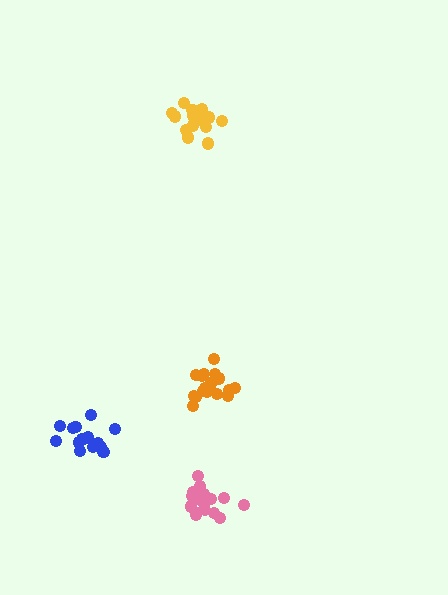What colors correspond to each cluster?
The clusters are colored: pink, orange, yellow, blue.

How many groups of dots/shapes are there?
There are 4 groups.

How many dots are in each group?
Group 1: 20 dots, Group 2: 17 dots, Group 3: 17 dots, Group 4: 15 dots (69 total).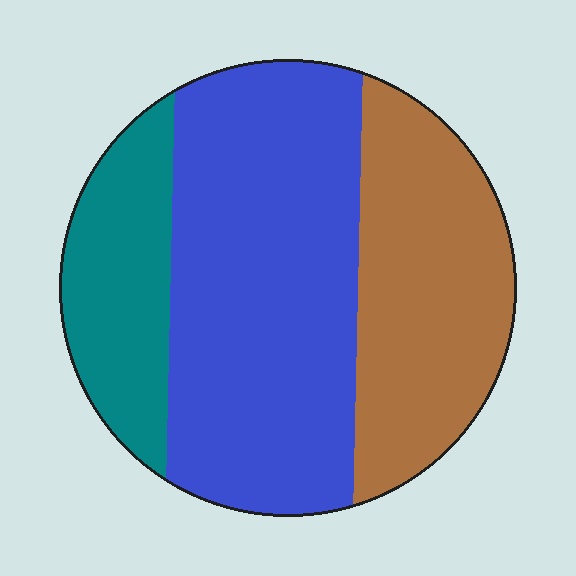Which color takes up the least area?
Teal, at roughly 20%.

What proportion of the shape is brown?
Brown covers about 30% of the shape.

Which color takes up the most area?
Blue, at roughly 50%.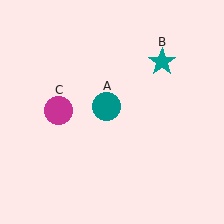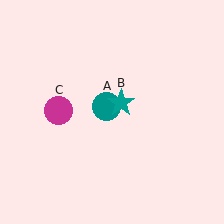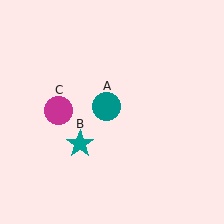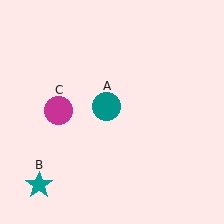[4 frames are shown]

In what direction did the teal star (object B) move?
The teal star (object B) moved down and to the left.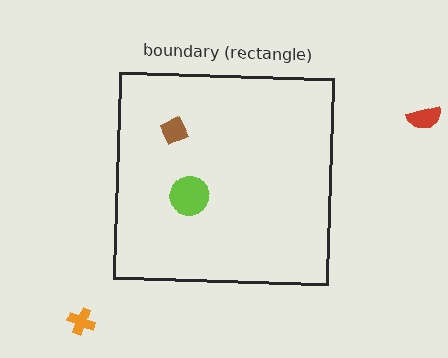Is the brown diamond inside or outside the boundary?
Inside.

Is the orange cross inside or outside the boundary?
Outside.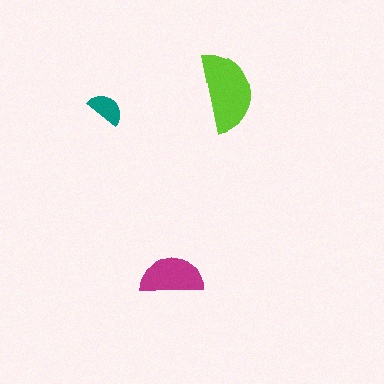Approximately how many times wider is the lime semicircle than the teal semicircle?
About 2 times wider.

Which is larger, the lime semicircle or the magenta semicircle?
The lime one.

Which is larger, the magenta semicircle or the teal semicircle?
The magenta one.